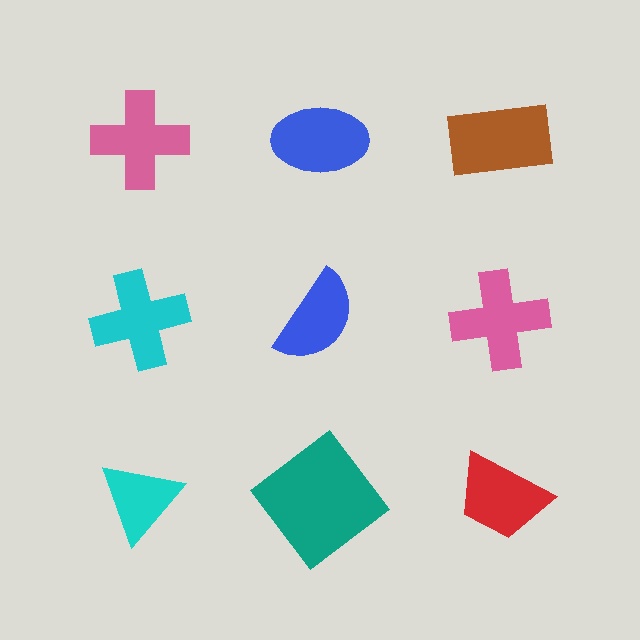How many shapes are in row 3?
3 shapes.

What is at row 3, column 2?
A teal diamond.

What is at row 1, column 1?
A pink cross.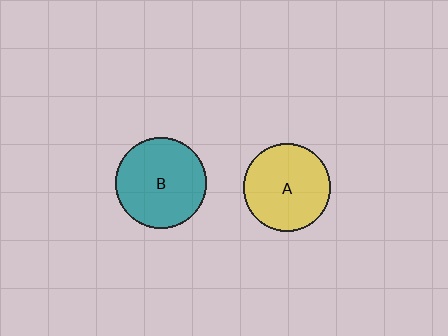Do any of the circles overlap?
No, none of the circles overlap.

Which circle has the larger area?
Circle B (teal).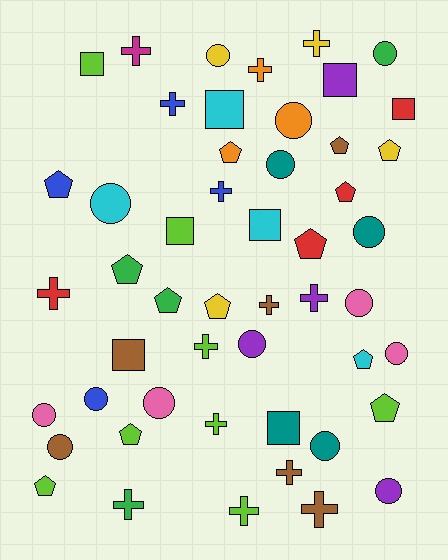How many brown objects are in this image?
There are 6 brown objects.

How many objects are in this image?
There are 50 objects.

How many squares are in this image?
There are 8 squares.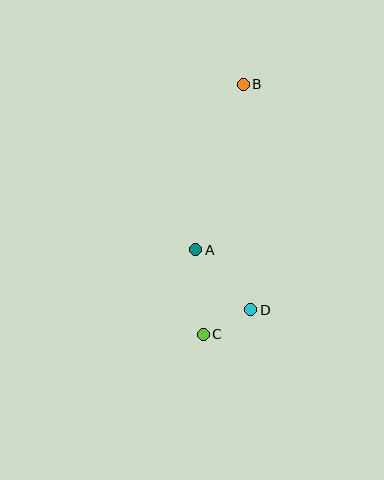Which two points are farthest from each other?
Points B and C are farthest from each other.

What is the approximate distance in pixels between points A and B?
The distance between A and B is approximately 172 pixels.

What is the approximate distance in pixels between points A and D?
The distance between A and D is approximately 81 pixels.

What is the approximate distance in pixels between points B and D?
The distance between B and D is approximately 226 pixels.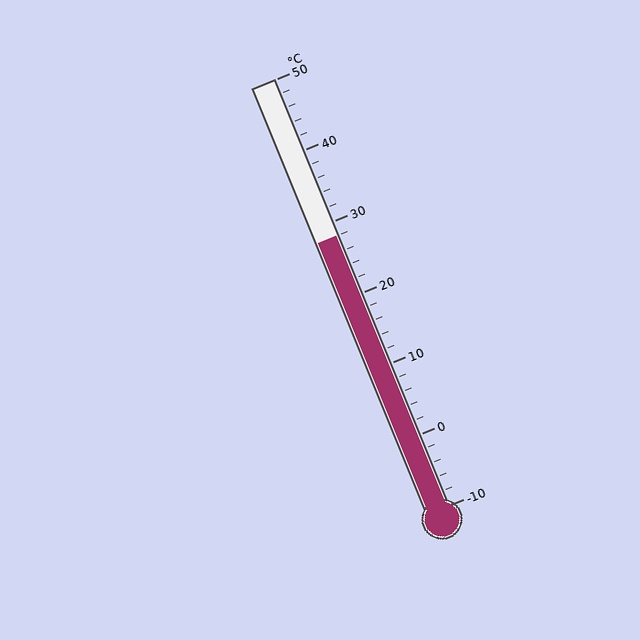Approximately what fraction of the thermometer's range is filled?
The thermometer is filled to approximately 65% of its range.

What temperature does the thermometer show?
The thermometer shows approximately 28°C.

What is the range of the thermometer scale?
The thermometer scale ranges from -10°C to 50°C.